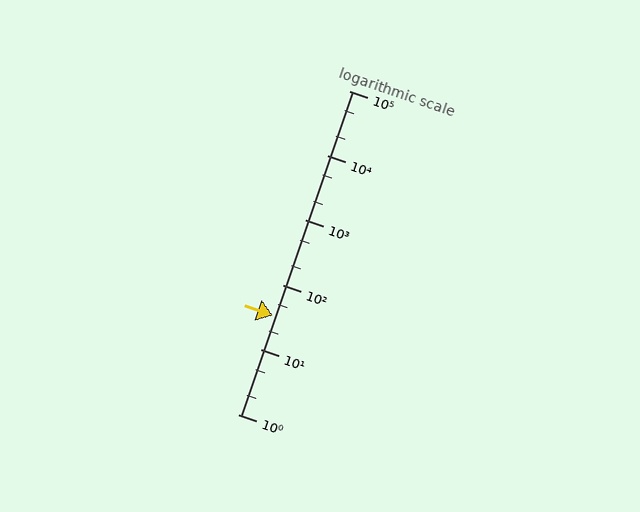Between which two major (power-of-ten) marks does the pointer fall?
The pointer is between 10 and 100.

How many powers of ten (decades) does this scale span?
The scale spans 5 decades, from 1 to 100000.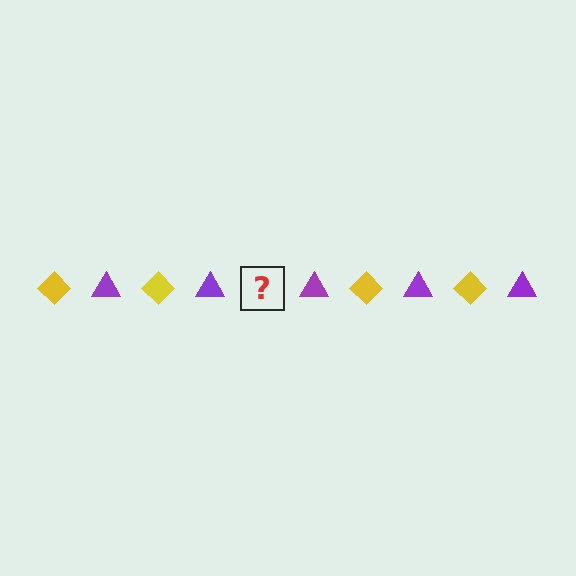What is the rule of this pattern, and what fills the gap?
The rule is that the pattern alternates between yellow diamond and purple triangle. The gap should be filled with a yellow diamond.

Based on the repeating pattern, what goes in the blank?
The blank should be a yellow diamond.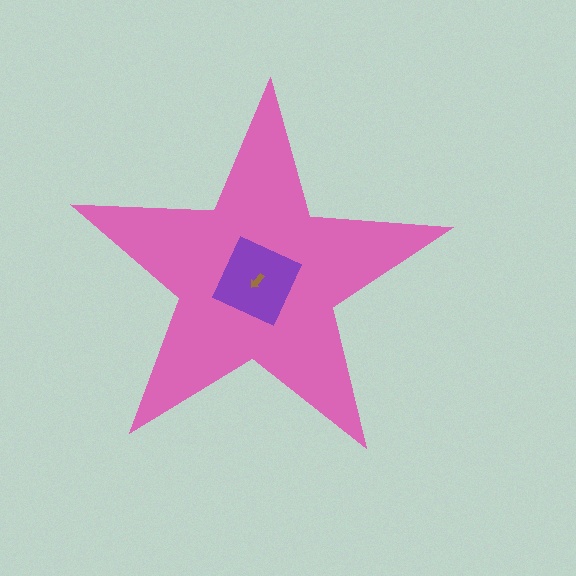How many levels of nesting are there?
3.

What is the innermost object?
The brown arrow.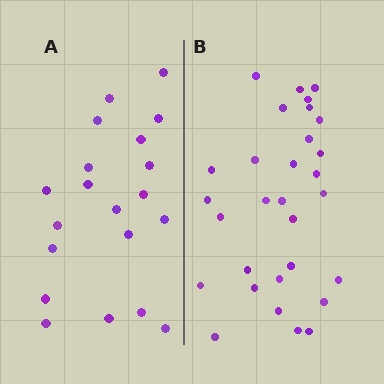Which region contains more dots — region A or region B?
Region B (the right region) has more dots.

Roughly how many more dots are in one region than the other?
Region B has roughly 10 or so more dots than region A.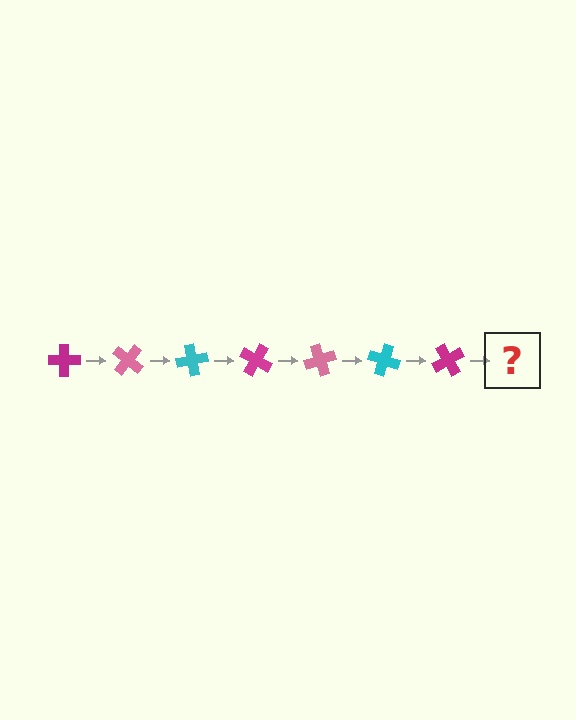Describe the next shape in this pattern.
It should be a pink cross, rotated 280 degrees from the start.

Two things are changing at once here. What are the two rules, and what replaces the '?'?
The two rules are that it rotates 40 degrees each step and the color cycles through magenta, pink, and cyan. The '?' should be a pink cross, rotated 280 degrees from the start.